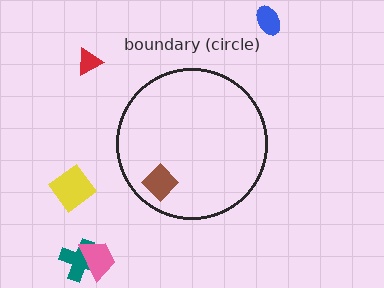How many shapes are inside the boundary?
1 inside, 5 outside.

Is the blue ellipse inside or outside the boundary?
Outside.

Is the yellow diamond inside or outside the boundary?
Outside.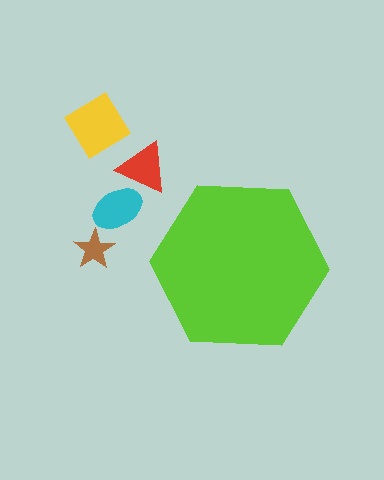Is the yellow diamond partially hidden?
No, the yellow diamond is fully visible.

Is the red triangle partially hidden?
No, the red triangle is fully visible.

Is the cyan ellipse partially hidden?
No, the cyan ellipse is fully visible.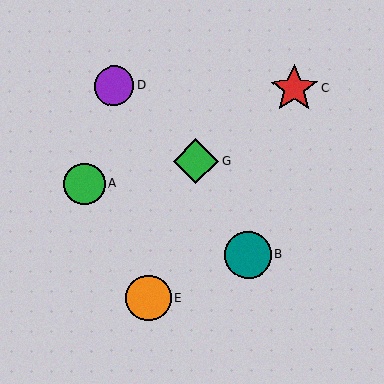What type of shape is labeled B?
Shape B is a teal circle.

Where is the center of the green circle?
The center of the green circle is at (84, 184).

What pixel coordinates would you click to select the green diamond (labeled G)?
Click at (196, 161) to select the green diamond G.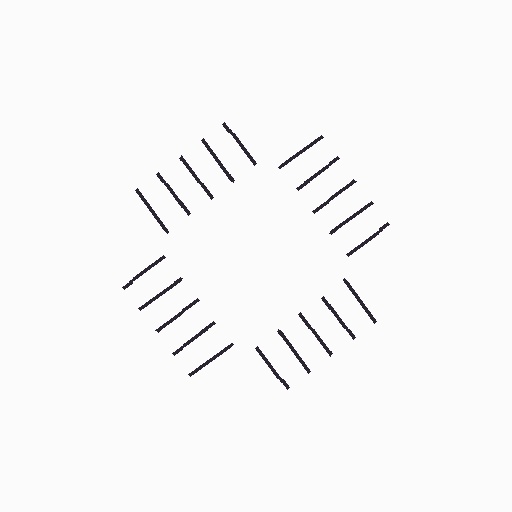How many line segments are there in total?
20 — 5 along each of the 4 edges.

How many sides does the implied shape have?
4 sides — the line-ends trace a square.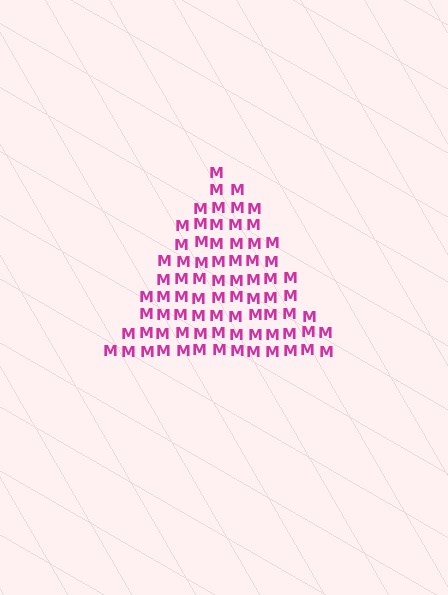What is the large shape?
The large shape is a triangle.